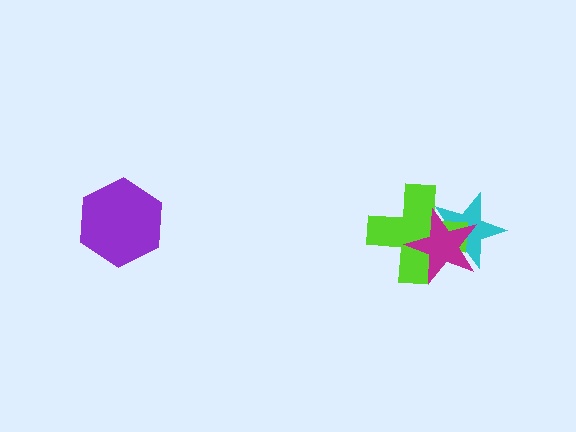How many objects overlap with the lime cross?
2 objects overlap with the lime cross.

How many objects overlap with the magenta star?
2 objects overlap with the magenta star.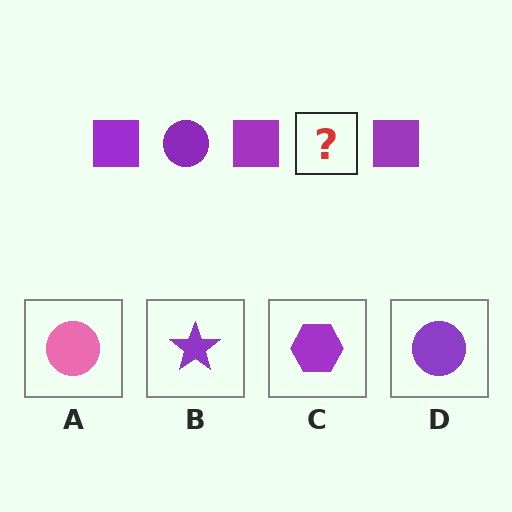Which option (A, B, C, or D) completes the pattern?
D.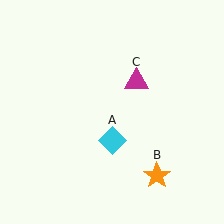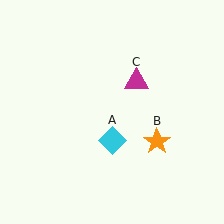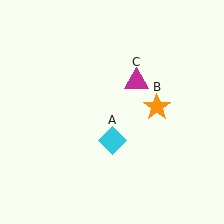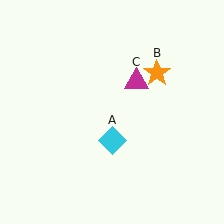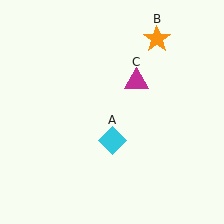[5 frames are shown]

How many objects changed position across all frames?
1 object changed position: orange star (object B).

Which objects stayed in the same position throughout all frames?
Cyan diamond (object A) and magenta triangle (object C) remained stationary.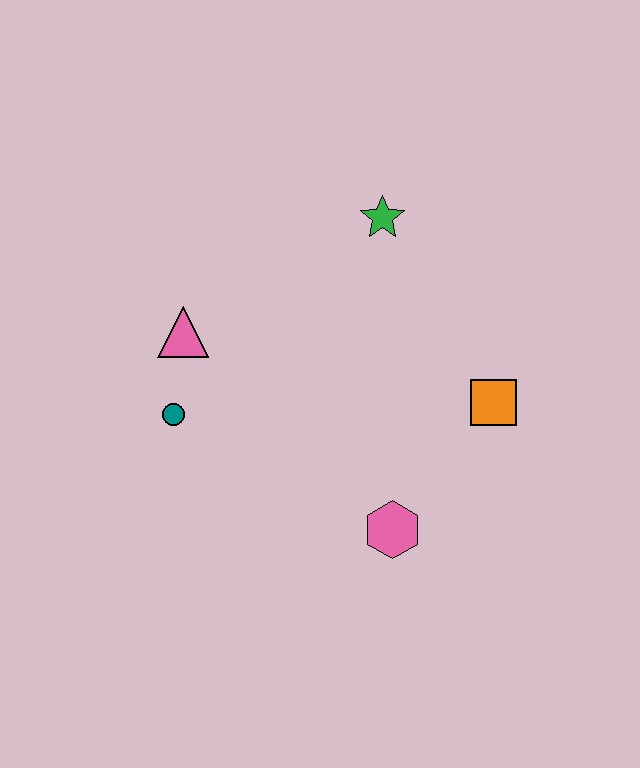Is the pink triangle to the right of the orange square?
No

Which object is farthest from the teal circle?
The orange square is farthest from the teal circle.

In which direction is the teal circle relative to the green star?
The teal circle is to the left of the green star.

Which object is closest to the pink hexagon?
The orange square is closest to the pink hexagon.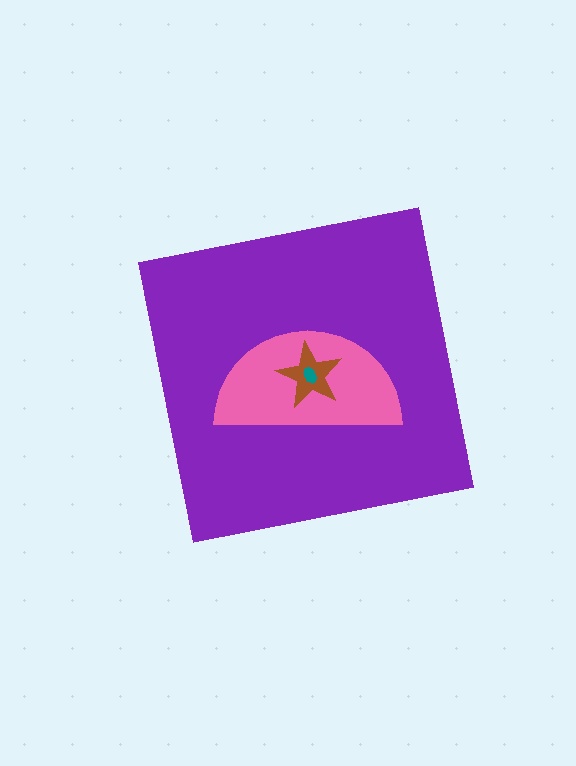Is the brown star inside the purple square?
Yes.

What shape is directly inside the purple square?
The pink semicircle.